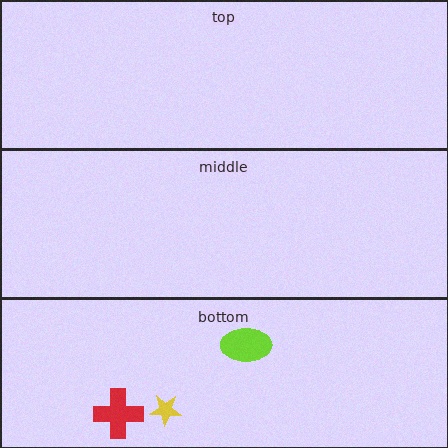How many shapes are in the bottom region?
3.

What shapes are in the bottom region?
The red cross, the lime ellipse, the yellow star.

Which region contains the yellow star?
The bottom region.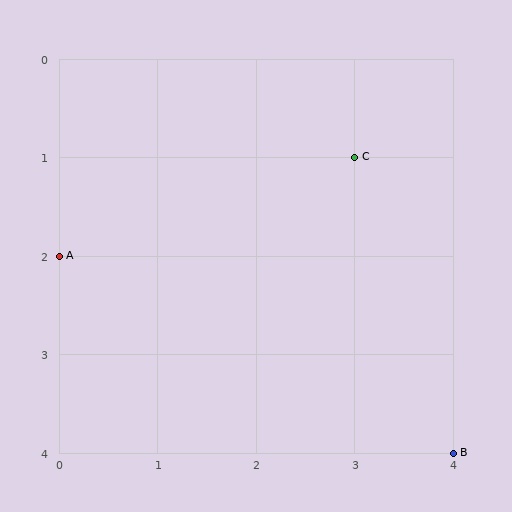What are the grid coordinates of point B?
Point B is at grid coordinates (4, 4).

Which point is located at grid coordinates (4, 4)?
Point B is at (4, 4).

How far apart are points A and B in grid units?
Points A and B are 4 columns and 2 rows apart (about 4.5 grid units diagonally).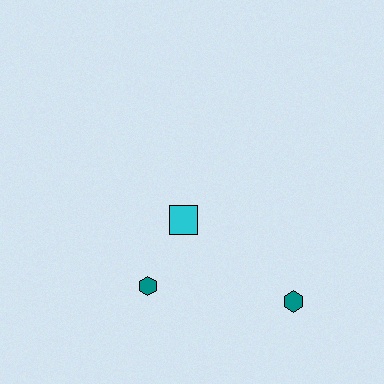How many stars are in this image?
There are no stars.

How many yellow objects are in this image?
There are no yellow objects.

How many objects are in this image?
There are 3 objects.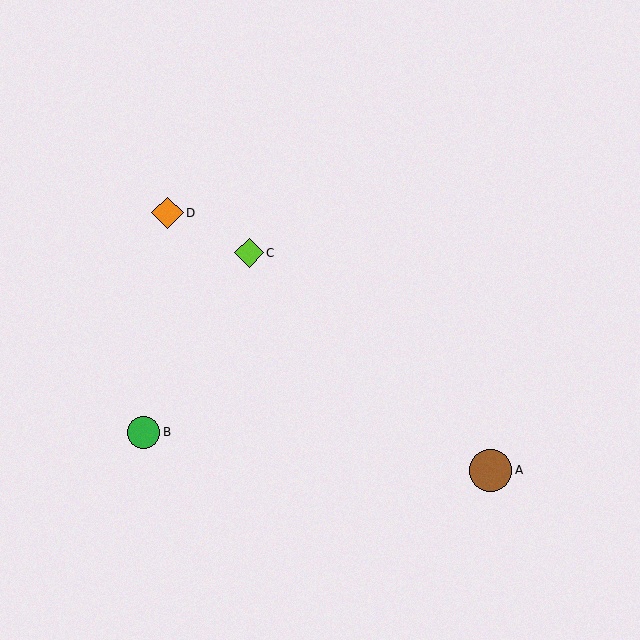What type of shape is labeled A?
Shape A is a brown circle.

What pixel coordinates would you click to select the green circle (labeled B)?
Click at (143, 432) to select the green circle B.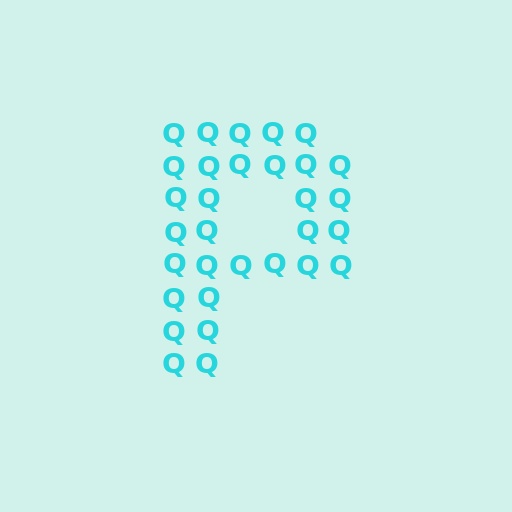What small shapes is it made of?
It is made of small letter Q's.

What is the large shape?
The large shape is the letter P.